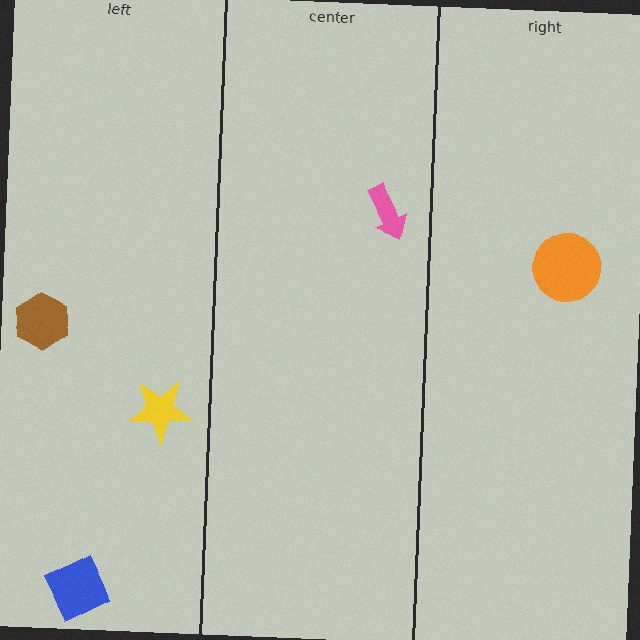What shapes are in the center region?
The pink arrow.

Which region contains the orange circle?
The right region.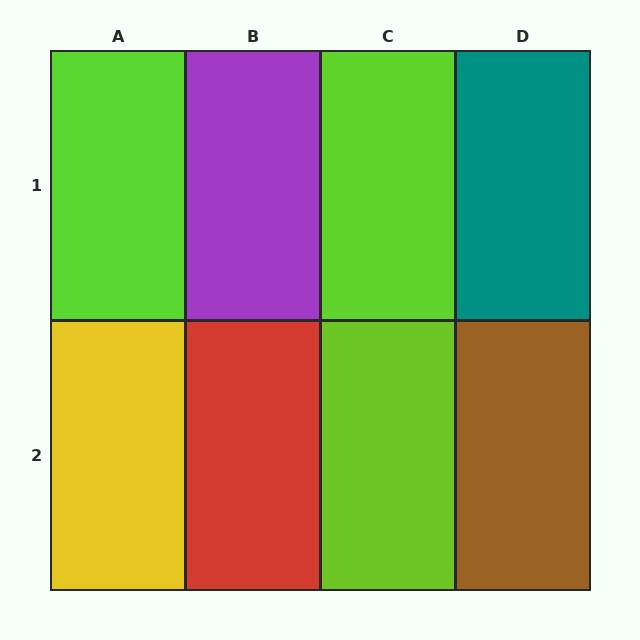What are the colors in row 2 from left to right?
Yellow, red, lime, brown.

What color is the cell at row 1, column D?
Teal.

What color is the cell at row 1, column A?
Lime.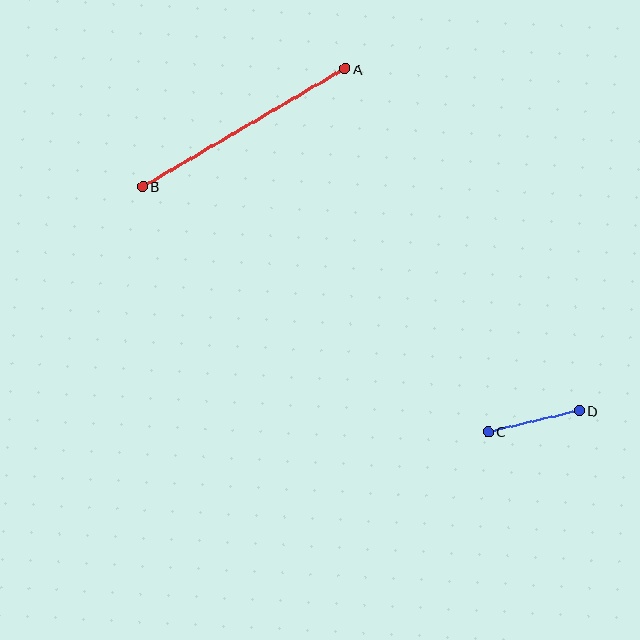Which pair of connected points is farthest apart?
Points A and B are farthest apart.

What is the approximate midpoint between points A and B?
The midpoint is at approximately (244, 128) pixels.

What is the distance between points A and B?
The distance is approximately 234 pixels.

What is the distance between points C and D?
The distance is approximately 94 pixels.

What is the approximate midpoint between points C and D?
The midpoint is at approximately (534, 421) pixels.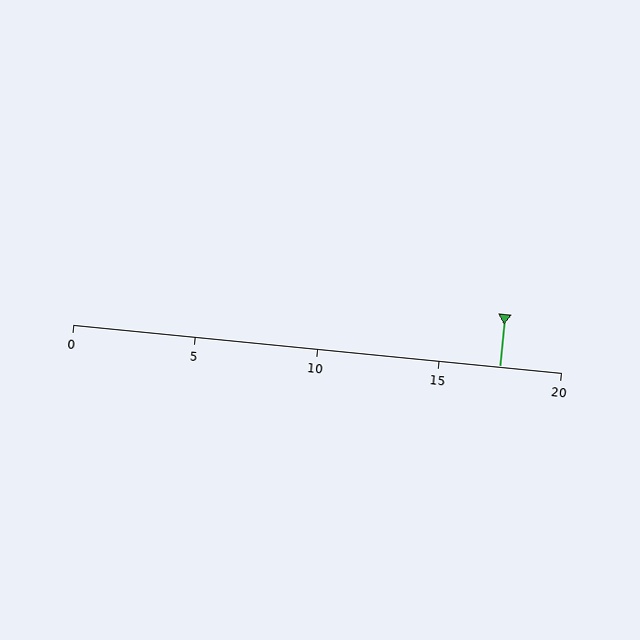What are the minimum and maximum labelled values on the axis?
The axis runs from 0 to 20.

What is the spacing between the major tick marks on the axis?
The major ticks are spaced 5 apart.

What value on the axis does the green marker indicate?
The marker indicates approximately 17.5.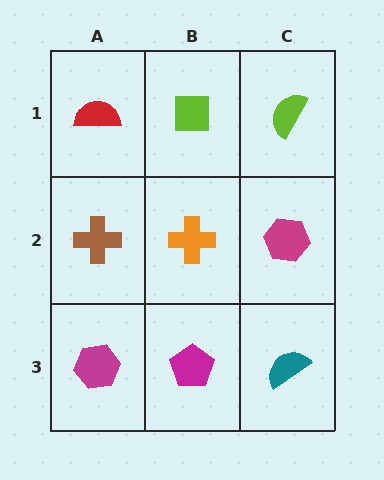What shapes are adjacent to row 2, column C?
A lime semicircle (row 1, column C), a teal semicircle (row 3, column C), an orange cross (row 2, column B).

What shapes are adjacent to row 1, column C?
A magenta hexagon (row 2, column C), a lime square (row 1, column B).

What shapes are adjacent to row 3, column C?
A magenta hexagon (row 2, column C), a magenta pentagon (row 3, column B).